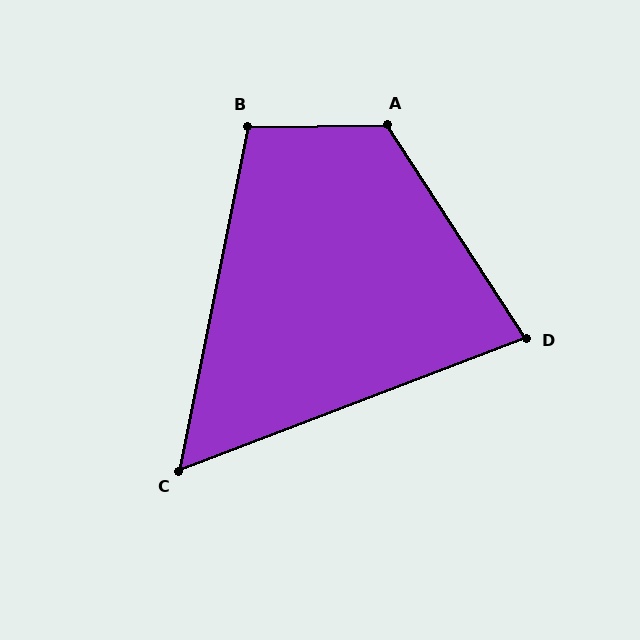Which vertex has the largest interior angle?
A, at approximately 122 degrees.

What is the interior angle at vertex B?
Approximately 102 degrees (obtuse).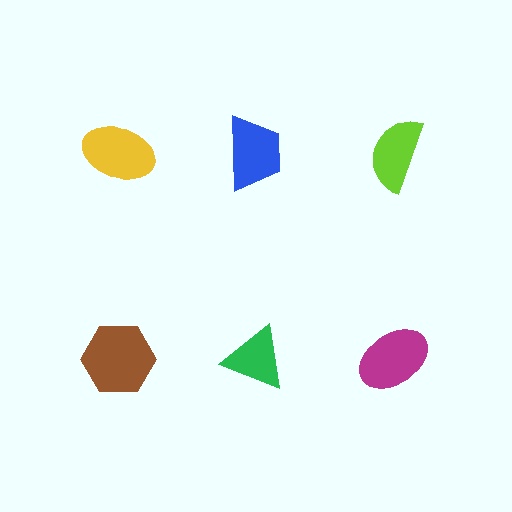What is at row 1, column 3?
A lime semicircle.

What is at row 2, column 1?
A brown hexagon.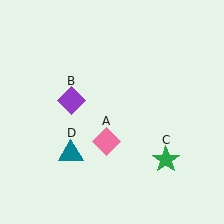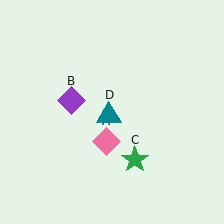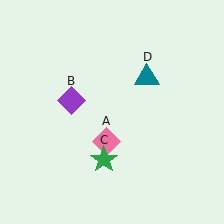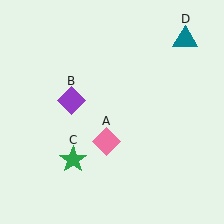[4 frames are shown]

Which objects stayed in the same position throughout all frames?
Pink diamond (object A) and purple diamond (object B) remained stationary.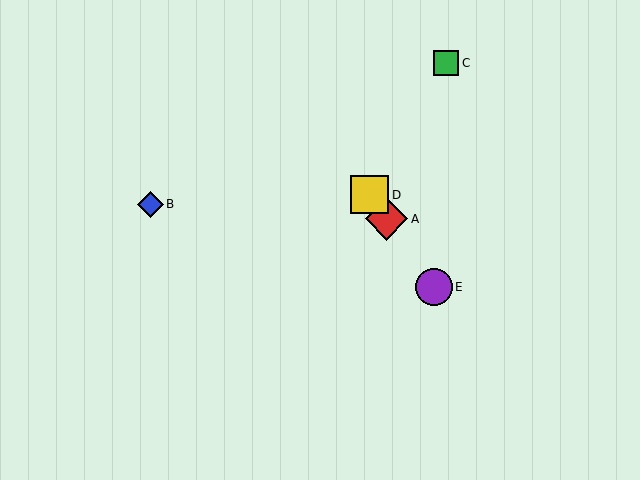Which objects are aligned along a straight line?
Objects A, D, E are aligned along a straight line.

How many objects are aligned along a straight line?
3 objects (A, D, E) are aligned along a straight line.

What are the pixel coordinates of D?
Object D is at (370, 195).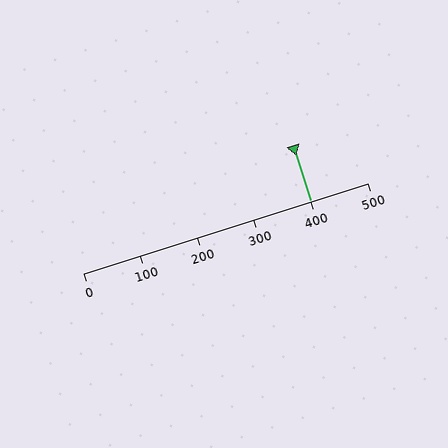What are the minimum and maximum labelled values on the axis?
The axis runs from 0 to 500.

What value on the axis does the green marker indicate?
The marker indicates approximately 400.